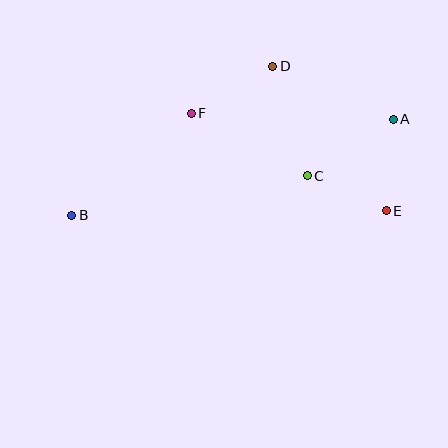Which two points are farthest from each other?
Points A and B are farthest from each other.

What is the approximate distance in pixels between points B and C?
The distance between B and C is approximately 239 pixels.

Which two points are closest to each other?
Points C and E are closest to each other.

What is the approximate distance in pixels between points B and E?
The distance between B and E is approximately 315 pixels.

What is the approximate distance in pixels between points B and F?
The distance between B and F is approximately 157 pixels.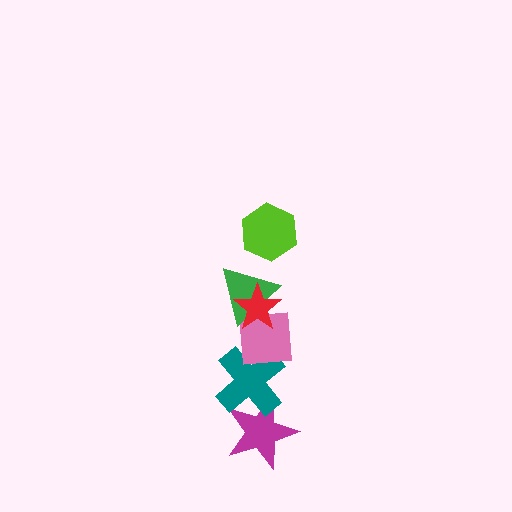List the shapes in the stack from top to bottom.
From top to bottom: the lime hexagon, the red star, the green triangle, the pink square, the teal cross, the magenta star.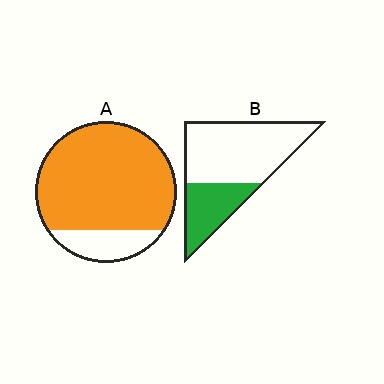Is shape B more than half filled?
No.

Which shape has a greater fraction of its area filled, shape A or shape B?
Shape A.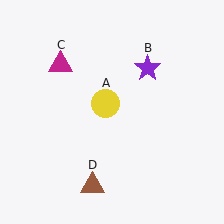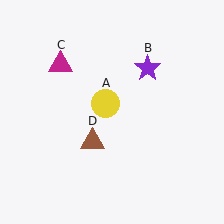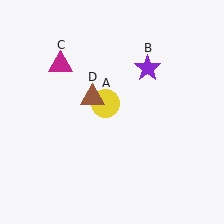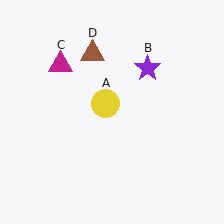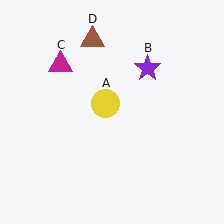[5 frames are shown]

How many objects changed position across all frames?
1 object changed position: brown triangle (object D).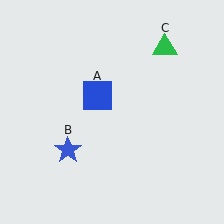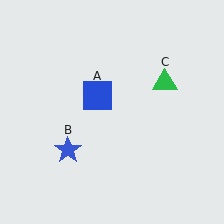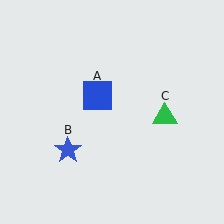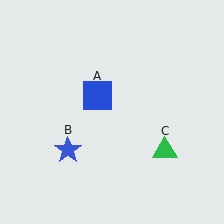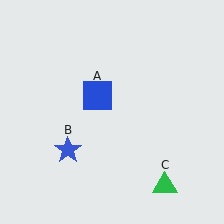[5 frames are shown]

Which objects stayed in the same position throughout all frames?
Blue square (object A) and blue star (object B) remained stationary.